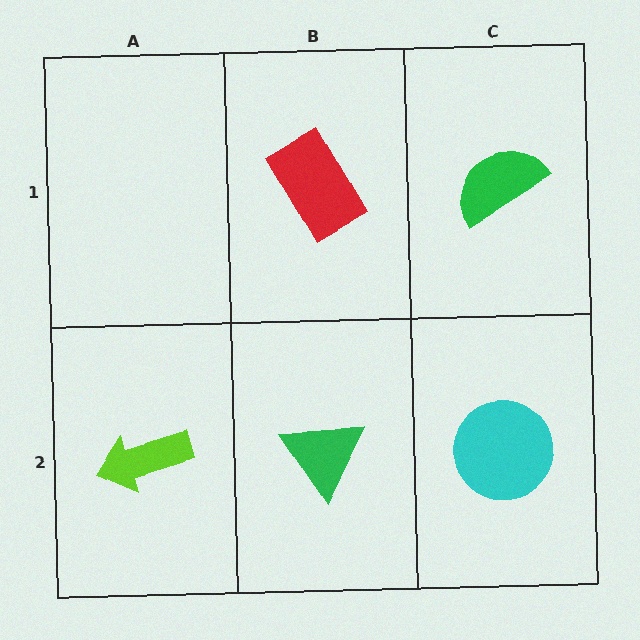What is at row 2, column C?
A cyan circle.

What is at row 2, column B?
A green triangle.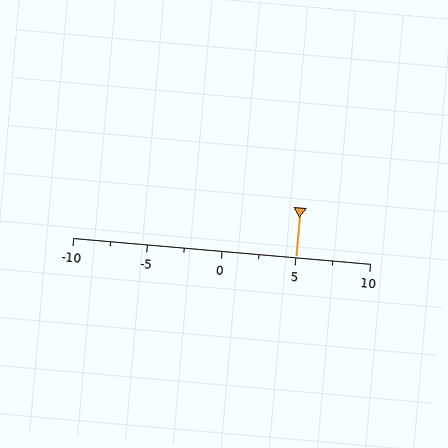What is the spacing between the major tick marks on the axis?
The major ticks are spaced 5 apart.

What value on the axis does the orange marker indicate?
The marker indicates approximately 5.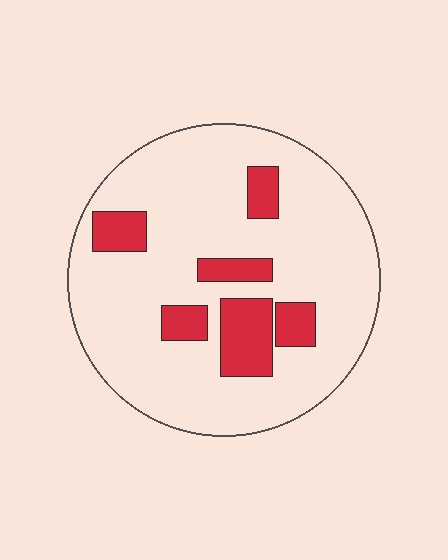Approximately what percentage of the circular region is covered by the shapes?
Approximately 15%.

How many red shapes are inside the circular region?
6.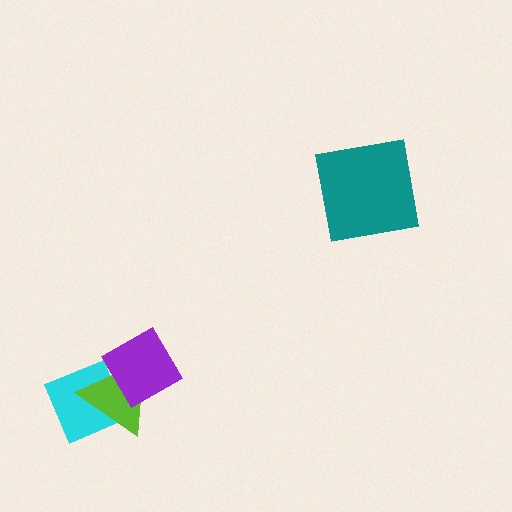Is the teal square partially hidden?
No, no other shape covers it.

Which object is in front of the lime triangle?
The purple diamond is in front of the lime triangle.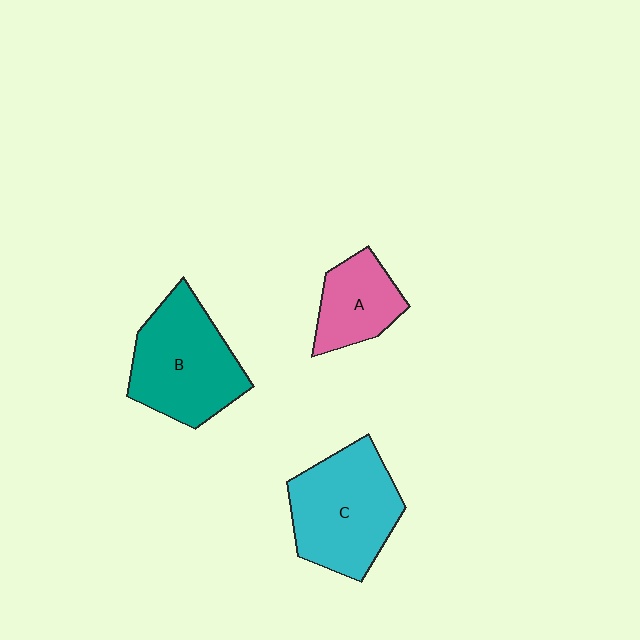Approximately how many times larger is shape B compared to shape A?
Approximately 1.7 times.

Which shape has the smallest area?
Shape A (pink).